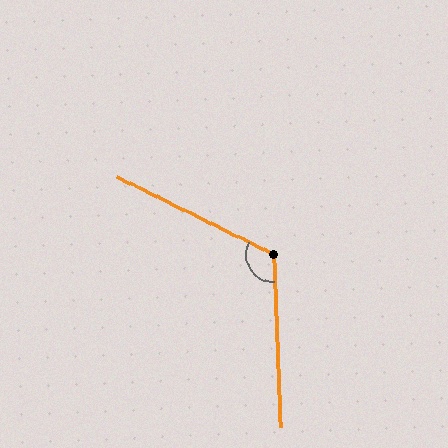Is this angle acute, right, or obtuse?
It is obtuse.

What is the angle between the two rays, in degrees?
Approximately 119 degrees.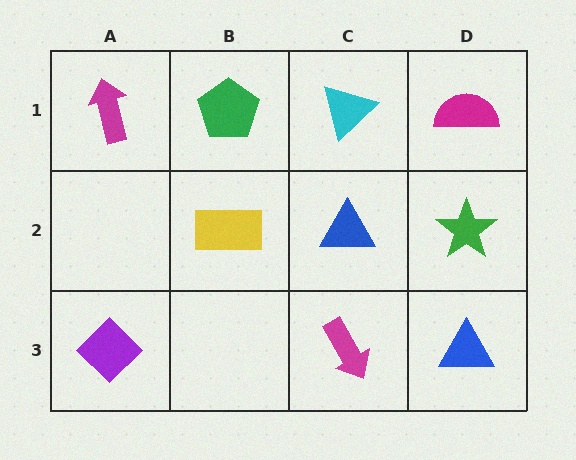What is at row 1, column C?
A cyan triangle.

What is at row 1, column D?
A magenta semicircle.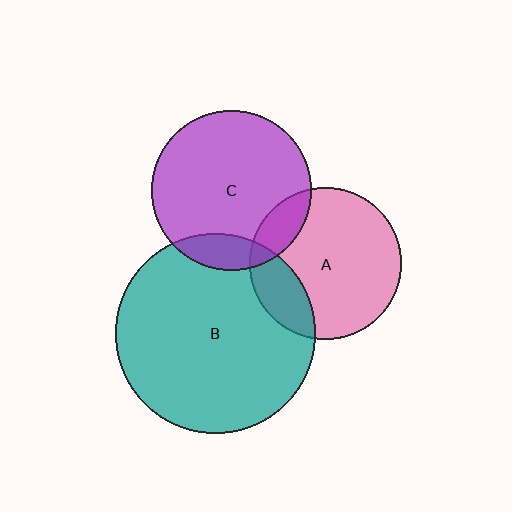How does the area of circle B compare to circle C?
Approximately 1.5 times.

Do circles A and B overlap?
Yes.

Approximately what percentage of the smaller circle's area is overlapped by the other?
Approximately 20%.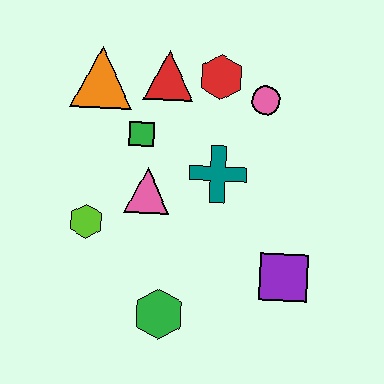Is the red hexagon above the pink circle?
Yes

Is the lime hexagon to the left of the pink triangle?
Yes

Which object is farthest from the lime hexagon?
The pink circle is farthest from the lime hexagon.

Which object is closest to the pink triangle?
The green square is closest to the pink triangle.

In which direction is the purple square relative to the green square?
The purple square is to the right of the green square.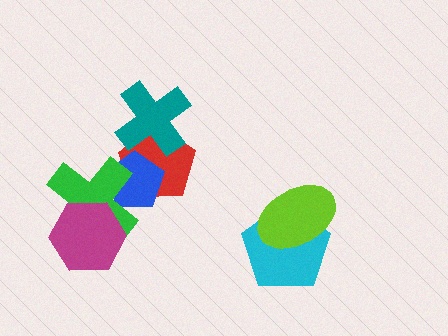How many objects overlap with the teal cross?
1 object overlaps with the teal cross.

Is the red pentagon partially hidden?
Yes, it is partially covered by another shape.